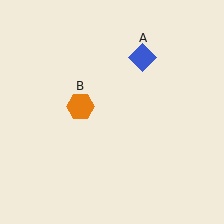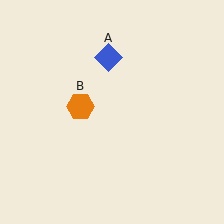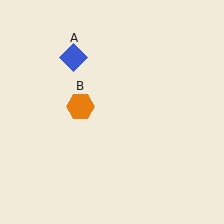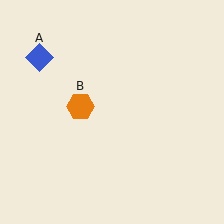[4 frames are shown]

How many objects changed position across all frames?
1 object changed position: blue diamond (object A).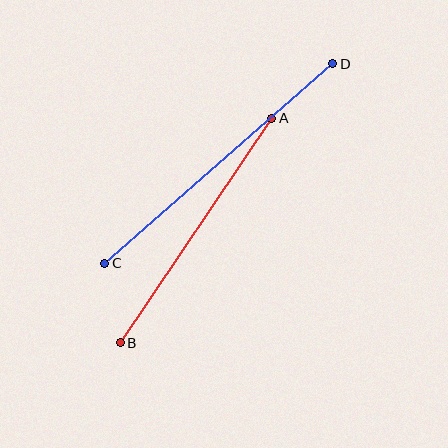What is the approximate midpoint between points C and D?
The midpoint is at approximately (219, 163) pixels.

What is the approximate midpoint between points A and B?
The midpoint is at approximately (196, 230) pixels.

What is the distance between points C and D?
The distance is approximately 303 pixels.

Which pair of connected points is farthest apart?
Points C and D are farthest apart.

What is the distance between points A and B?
The distance is approximately 271 pixels.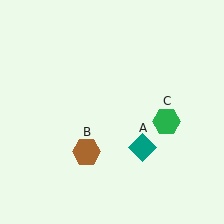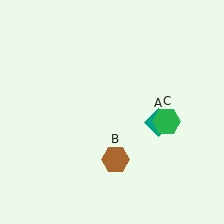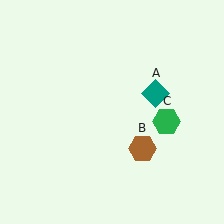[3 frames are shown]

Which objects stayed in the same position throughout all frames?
Green hexagon (object C) remained stationary.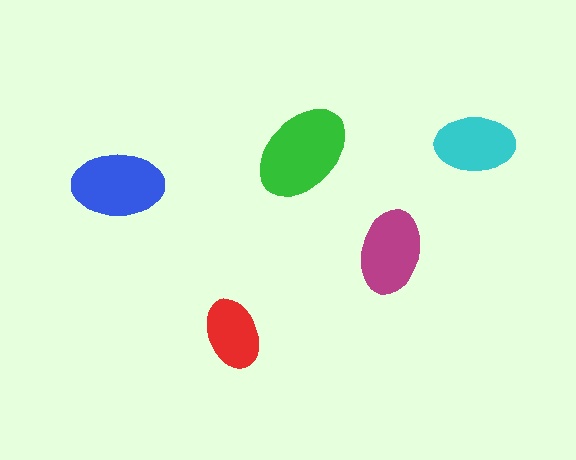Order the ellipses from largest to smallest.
the green one, the blue one, the magenta one, the cyan one, the red one.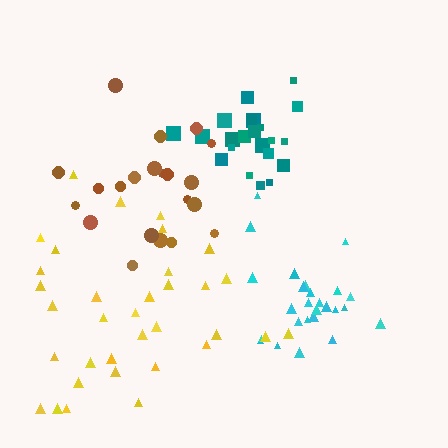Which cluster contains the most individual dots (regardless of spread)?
Yellow (34).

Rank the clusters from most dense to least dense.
teal, cyan, brown, yellow.